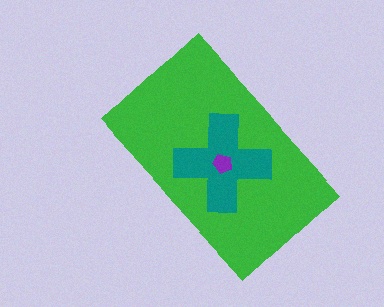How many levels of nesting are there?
3.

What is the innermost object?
The purple pentagon.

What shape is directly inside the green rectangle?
The teal cross.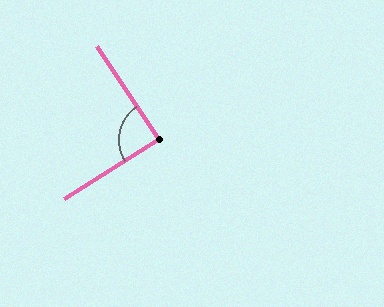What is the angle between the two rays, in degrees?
Approximately 89 degrees.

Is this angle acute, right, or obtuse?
It is approximately a right angle.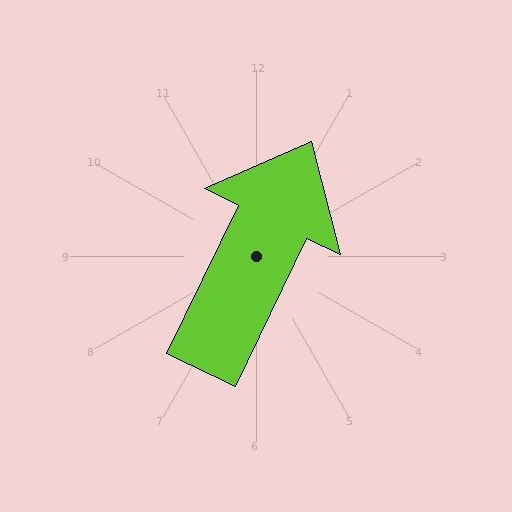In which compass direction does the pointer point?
Northeast.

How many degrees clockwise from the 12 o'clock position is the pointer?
Approximately 26 degrees.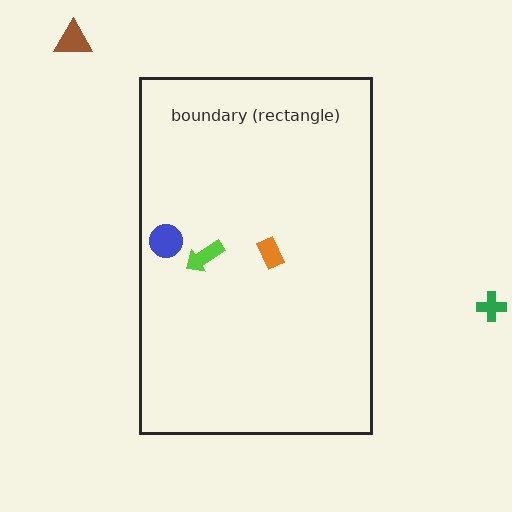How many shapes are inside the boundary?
3 inside, 2 outside.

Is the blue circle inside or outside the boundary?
Inside.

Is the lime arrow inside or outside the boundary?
Inside.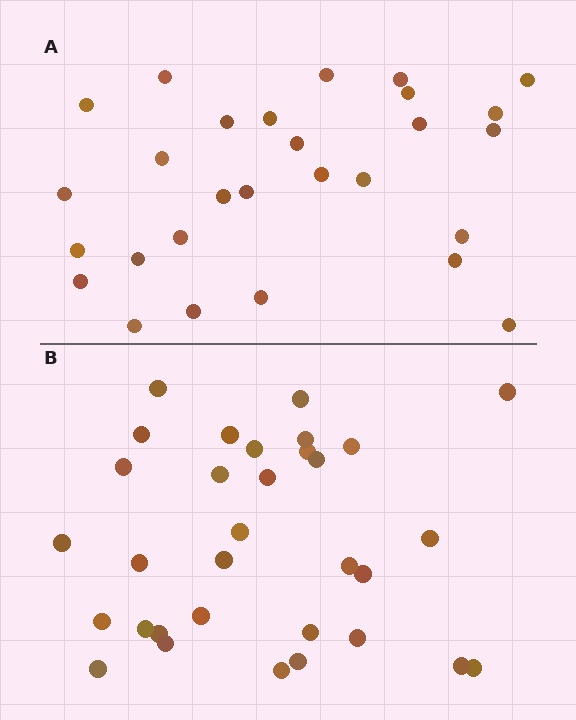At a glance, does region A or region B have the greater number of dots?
Region B (the bottom region) has more dots.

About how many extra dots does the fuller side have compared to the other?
Region B has about 4 more dots than region A.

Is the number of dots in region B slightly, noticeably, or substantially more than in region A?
Region B has only slightly more — the two regions are fairly close. The ratio is roughly 1.1 to 1.